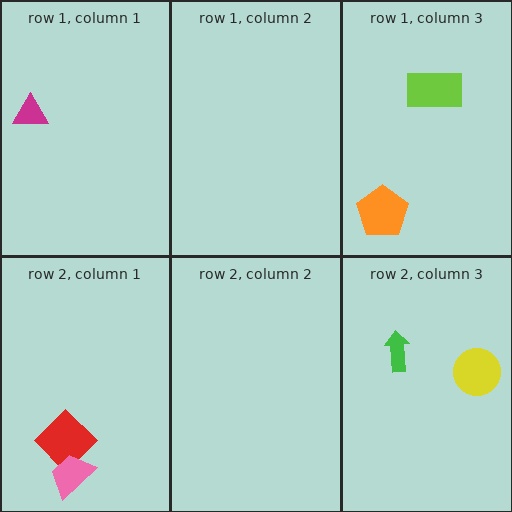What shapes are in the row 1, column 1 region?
The magenta triangle.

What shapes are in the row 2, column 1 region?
The red diamond, the pink trapezoid.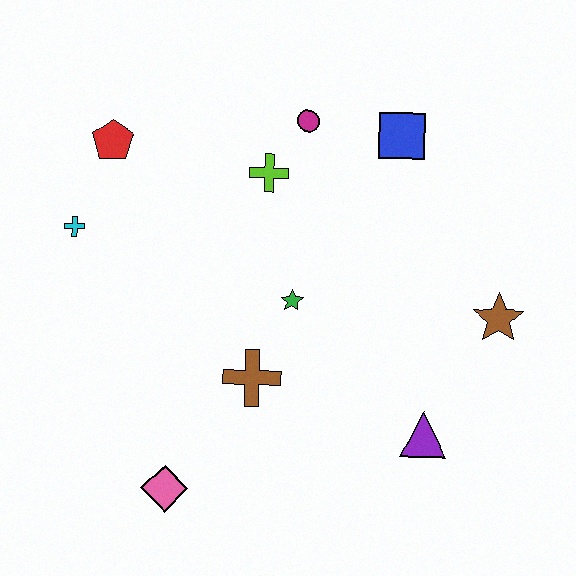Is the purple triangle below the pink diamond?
No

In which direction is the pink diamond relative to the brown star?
The pink diamond is to the left of the brown star.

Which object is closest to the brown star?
The purple triangle is closest to the brown star.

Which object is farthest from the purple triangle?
The red pentagon is farthest from the purple triangle.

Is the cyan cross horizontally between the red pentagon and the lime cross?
No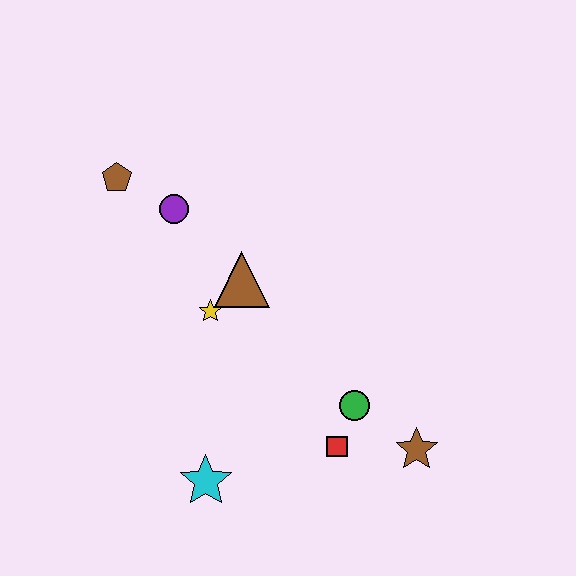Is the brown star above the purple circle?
No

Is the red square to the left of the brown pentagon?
No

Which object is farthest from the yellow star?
The brown star is farthest from the yellow star.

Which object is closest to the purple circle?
The brown pentagon is closest to the purple circle.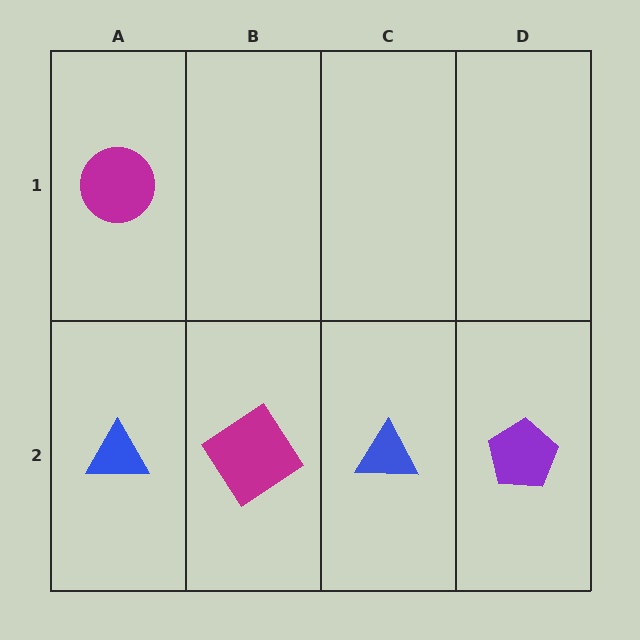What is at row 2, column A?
A blue triangle.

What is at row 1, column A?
A magenta circle.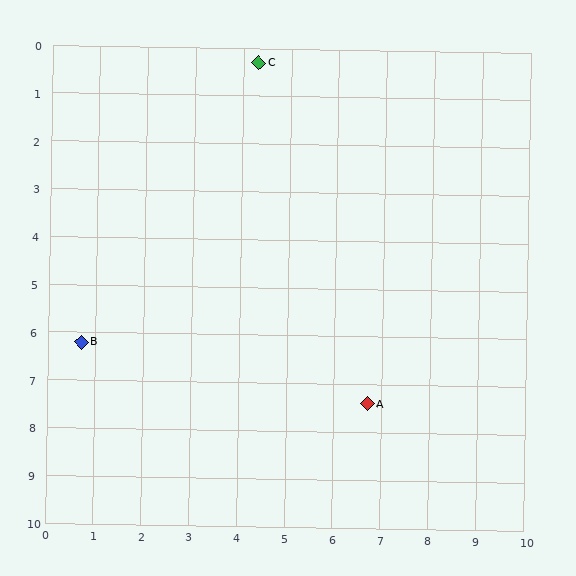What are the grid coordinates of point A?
Point A is at approximately (6.7, 7.4).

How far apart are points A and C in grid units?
Points A and C are about 7.5 grid units apart.